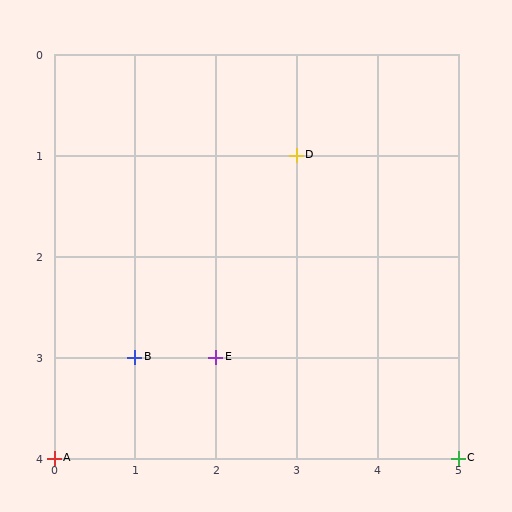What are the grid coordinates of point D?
Point D is at grid coordinates (3, 1).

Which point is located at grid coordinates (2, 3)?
Point E is at (2, 3).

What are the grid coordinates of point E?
Point E is at grid coordinates (2, 3).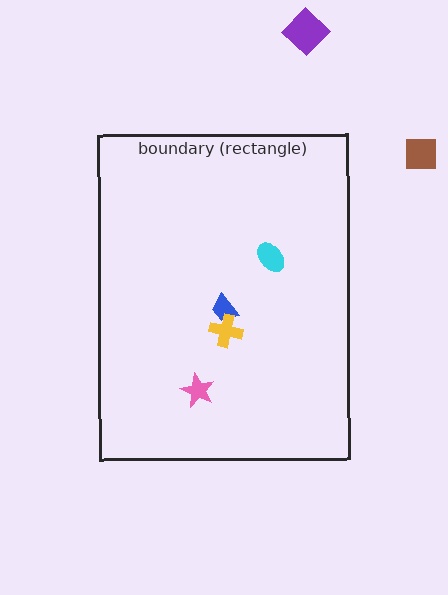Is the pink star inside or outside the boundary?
Inside.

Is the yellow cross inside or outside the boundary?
Inside.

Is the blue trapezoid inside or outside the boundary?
Inside.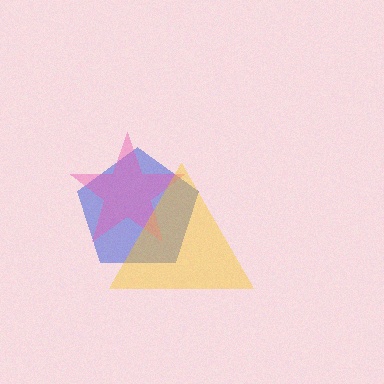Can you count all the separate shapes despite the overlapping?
Yes, there are 3 separate shapes.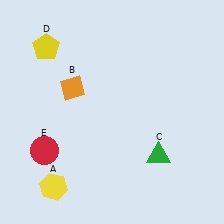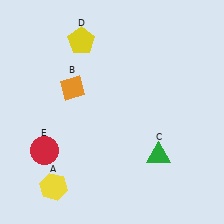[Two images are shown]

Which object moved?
The yellow pentagon (D) moved right.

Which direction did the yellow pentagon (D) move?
The yellow pentagon (D) moved right.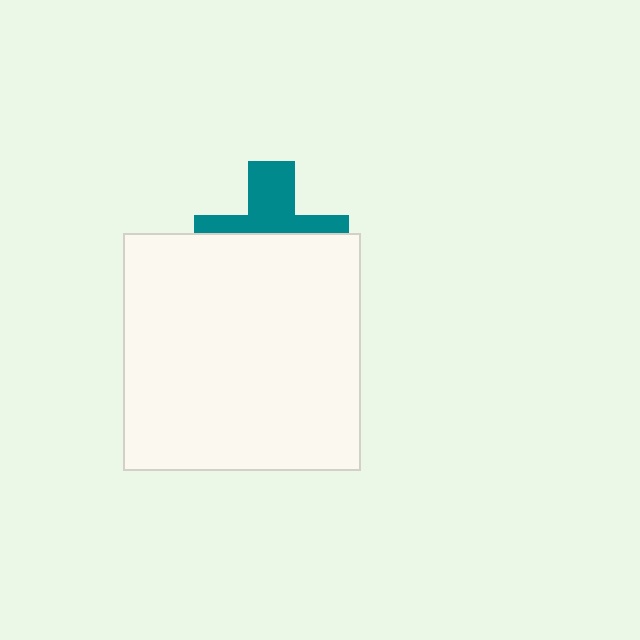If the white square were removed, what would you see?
You would see the complete teal cross.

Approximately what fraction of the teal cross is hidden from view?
Roughly 57% of the teal cross is hidden behind the white square.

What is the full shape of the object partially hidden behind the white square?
The partially hidden object is a teal cross.